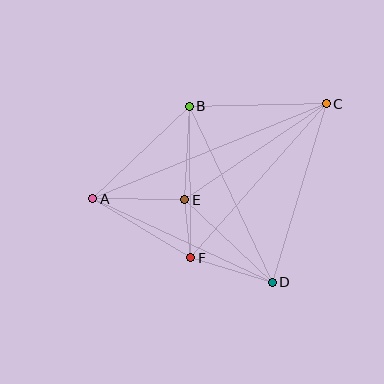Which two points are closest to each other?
Points E and F are closest to each other.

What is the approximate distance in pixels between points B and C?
The distance between B and C is approximately 137 pixels.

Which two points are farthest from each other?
Points A and C are farthest from each other.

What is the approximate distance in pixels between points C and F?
The distance between C and F is approximately 205 pixels.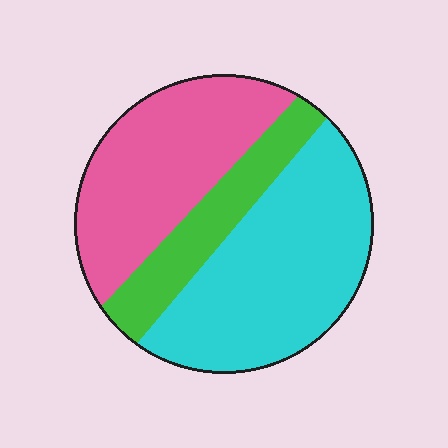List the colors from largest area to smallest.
From largest to smallest: cyan, pink, green.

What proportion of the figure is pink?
Pink covers 36% of the figure.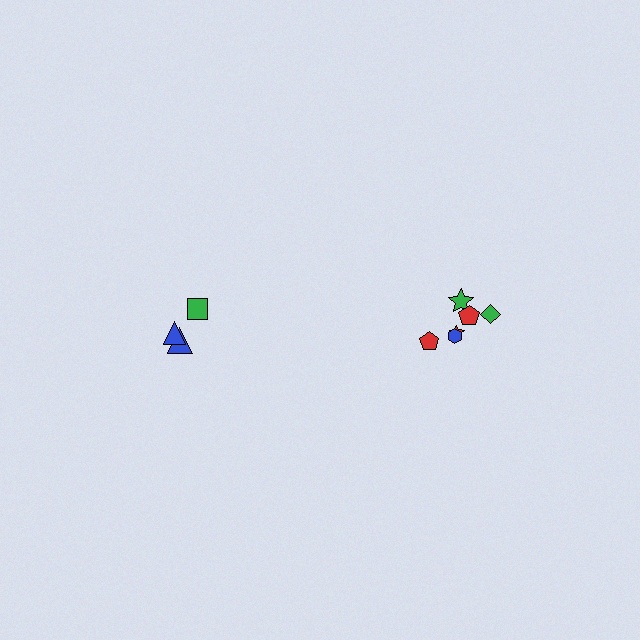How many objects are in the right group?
There are 6 objects.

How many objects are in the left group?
There are 3 objects.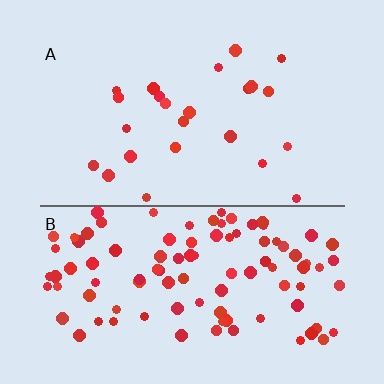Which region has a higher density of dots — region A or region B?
B (the bottom).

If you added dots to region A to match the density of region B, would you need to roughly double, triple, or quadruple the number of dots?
Approximately quadruple.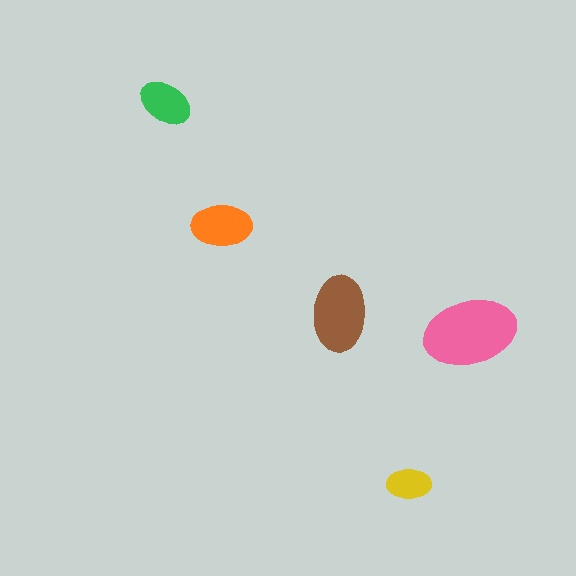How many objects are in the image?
There are 5 objects in the image.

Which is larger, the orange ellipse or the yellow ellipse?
The orange one.